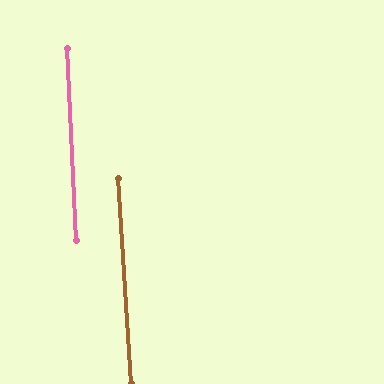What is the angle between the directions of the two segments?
Approximately 1 degree.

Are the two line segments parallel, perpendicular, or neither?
Parallel — their directions differ by only 0.9°.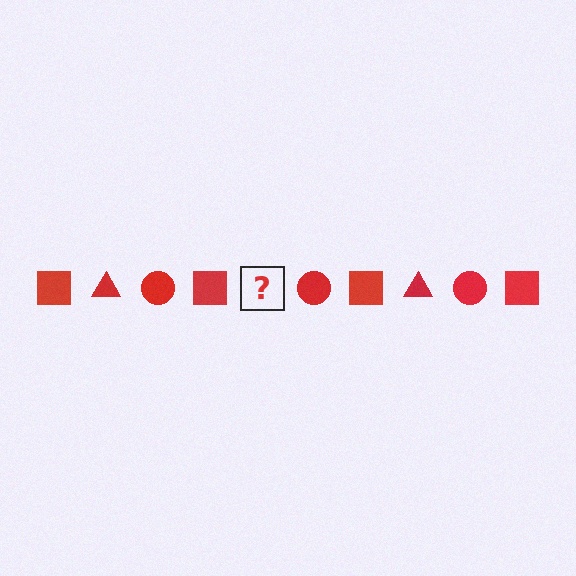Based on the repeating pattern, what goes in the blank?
The blank should be a red triangle.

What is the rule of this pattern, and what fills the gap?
The rule is that the pattern cycles through square, triangle, circle shapes in red. The gap should be filled with a red triangle.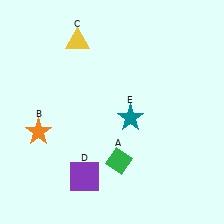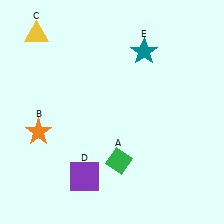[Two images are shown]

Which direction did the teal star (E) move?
The teal star (E) moved up.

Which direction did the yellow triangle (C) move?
The yellow triangle (C) moved left.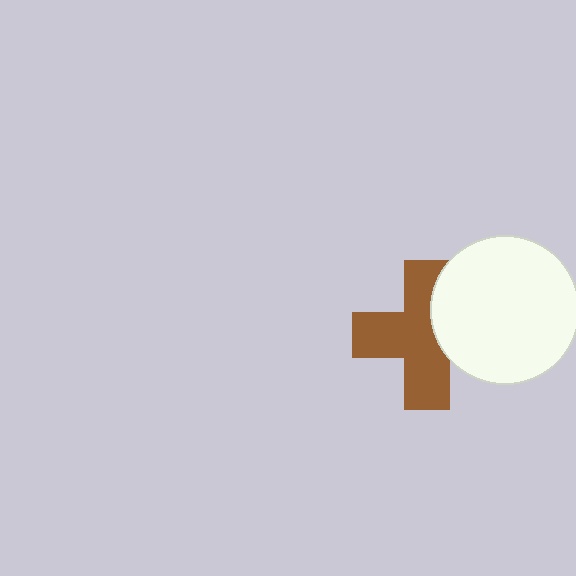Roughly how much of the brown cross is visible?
Most of it is visible (roughly 67%).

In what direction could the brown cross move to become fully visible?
The brown cross could move left. That would shift it out from behind the white circle entirely.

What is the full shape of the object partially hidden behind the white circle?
The partially hidden object is a brown cross.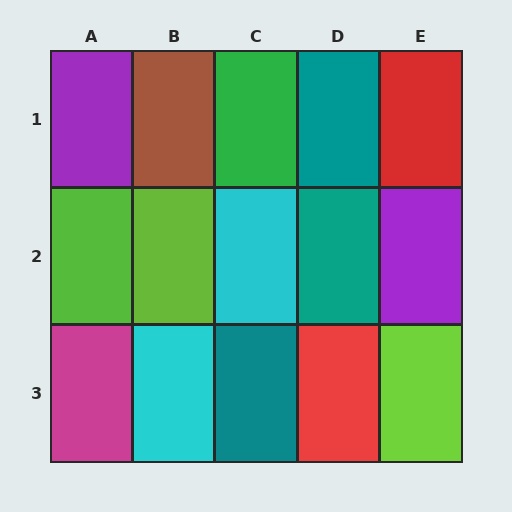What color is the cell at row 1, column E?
Red.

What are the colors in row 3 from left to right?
Magenta, cyan, teal, red, lime.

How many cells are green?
1 cell is green.